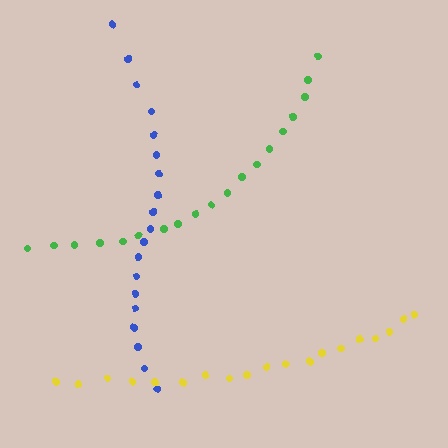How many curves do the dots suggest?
There are 3 distinct paths.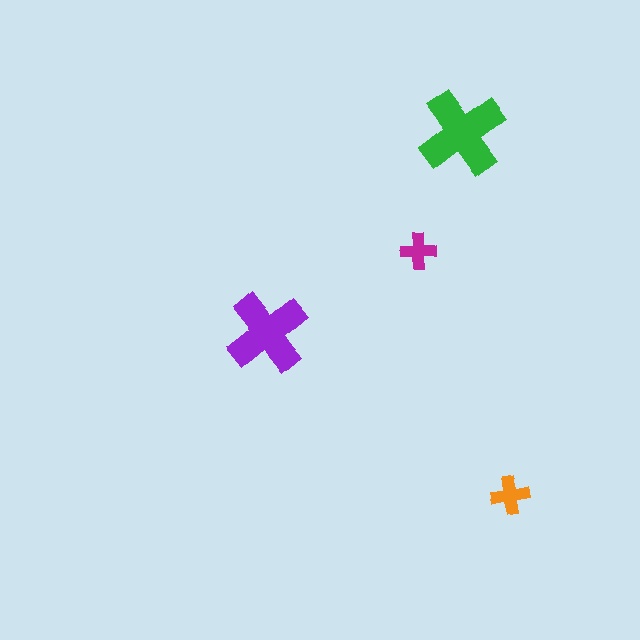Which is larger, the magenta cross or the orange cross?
The orange one.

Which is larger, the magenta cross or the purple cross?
The purple one.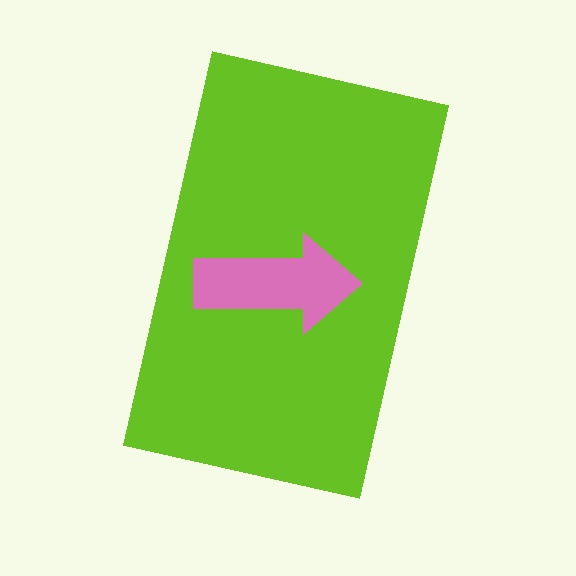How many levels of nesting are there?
2.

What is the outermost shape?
The lime rectangle.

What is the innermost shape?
The pink arrow.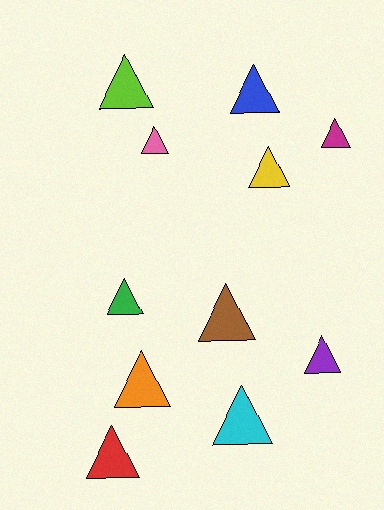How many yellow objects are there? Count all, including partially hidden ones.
There is 1 yellow object.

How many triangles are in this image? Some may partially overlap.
There are 11 triangles.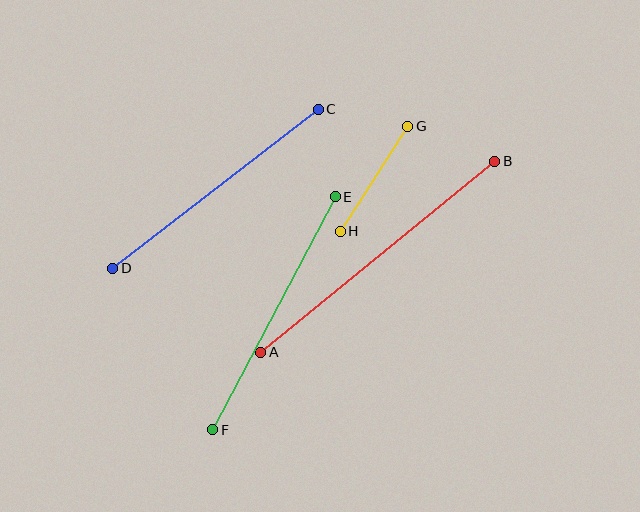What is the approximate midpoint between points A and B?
The midpoint is at approximately (378, 257) pixels.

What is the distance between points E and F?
The distance is approximately 263 pixels.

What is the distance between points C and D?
The distance is approximately 259 pixels.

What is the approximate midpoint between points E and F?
The midpoint is at approximately (274, 313) pixels.